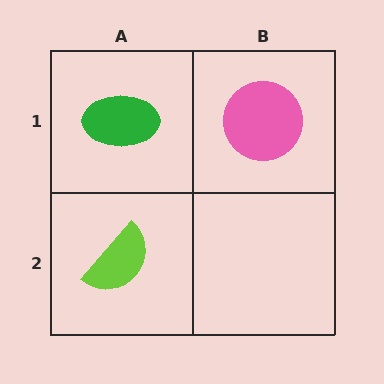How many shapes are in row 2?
1 shape.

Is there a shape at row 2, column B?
No, that cell is empty.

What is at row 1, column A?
A green ellipse.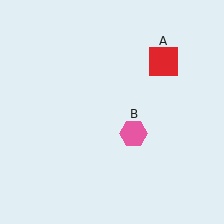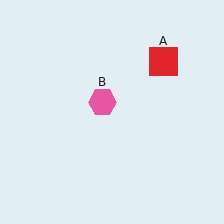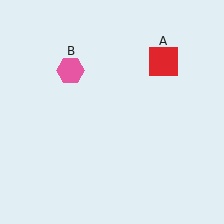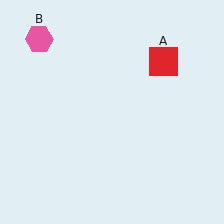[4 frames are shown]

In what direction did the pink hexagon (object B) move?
The pink hexagon (object B) moved up and to the left.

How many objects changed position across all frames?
1 object changed position: pink hexagon (object B).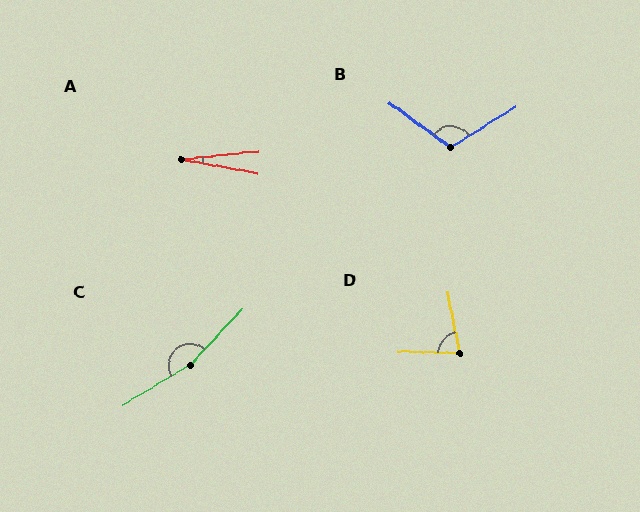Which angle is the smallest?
A, at approximately 16 degrees.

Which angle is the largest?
C, at approximately 164 degrees.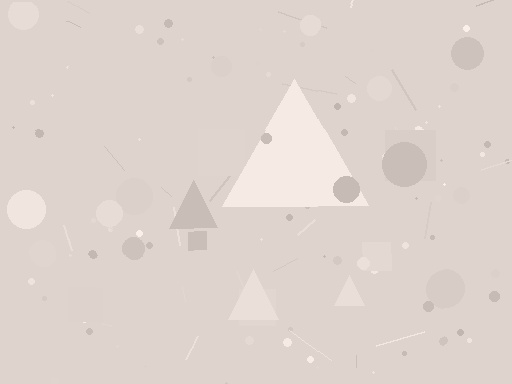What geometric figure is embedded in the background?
A triangle is embedded in the background.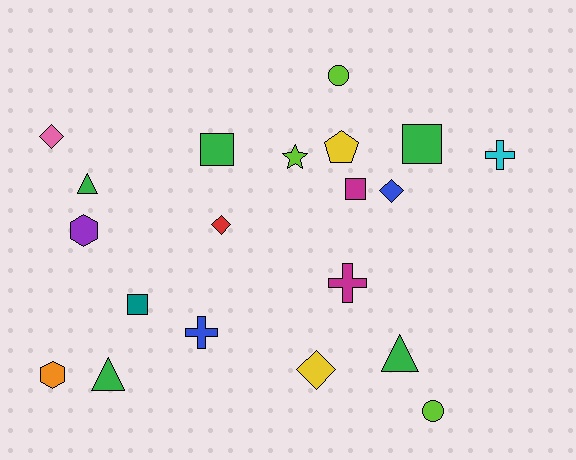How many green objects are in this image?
There are 5 green objects.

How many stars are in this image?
There is 1 star.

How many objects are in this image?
There are 20 objects.